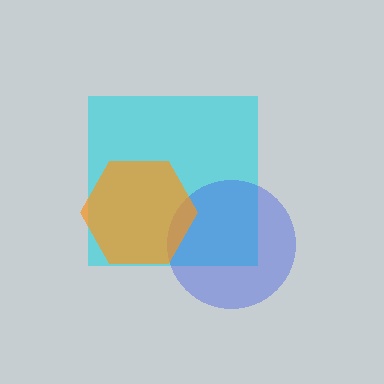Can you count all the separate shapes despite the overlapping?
Yes, there are 3 separate shapes.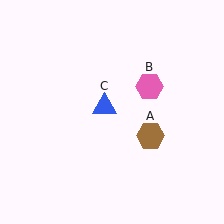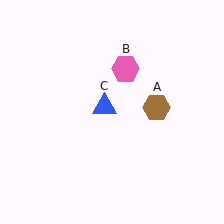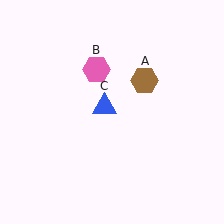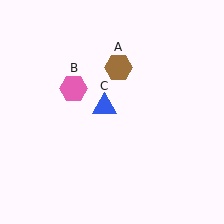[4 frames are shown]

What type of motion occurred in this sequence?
The brown hexagon (object A), pink hexagon (object B) rotated counterclockwise around the center of the scene.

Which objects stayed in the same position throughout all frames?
Blue triangle (object C) remained stationary.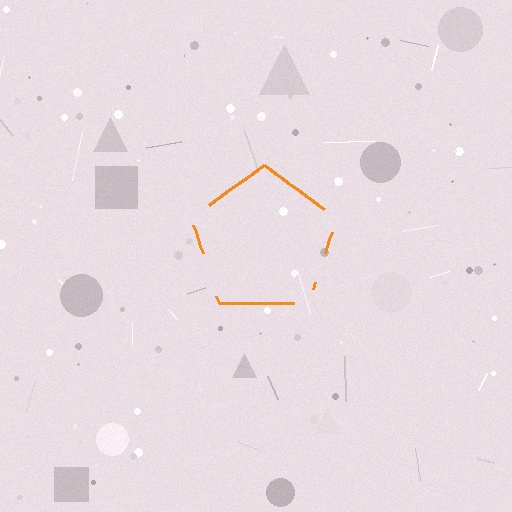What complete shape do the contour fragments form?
The contour fragments form a pentagon.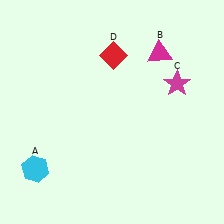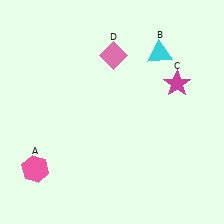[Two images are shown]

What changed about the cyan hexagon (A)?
In Image 1, A is cyan. In Image 2, it changed to pink.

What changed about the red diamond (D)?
In Image 1, D is red. In Image 2, it changed to pink.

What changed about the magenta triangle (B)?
In Image 1, B is magenta. In Image 2, it changed to cyan.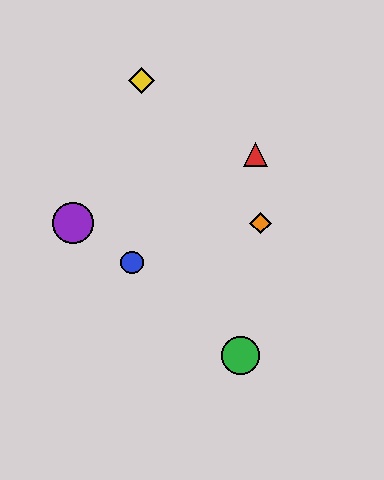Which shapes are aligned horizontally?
The purple circle, the orange diamond are aligned horizontally.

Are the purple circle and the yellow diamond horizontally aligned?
No, the purple circle is at y≈223 and the yellow diamond is at y≈81.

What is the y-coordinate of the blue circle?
The blue circle is at y≈262.